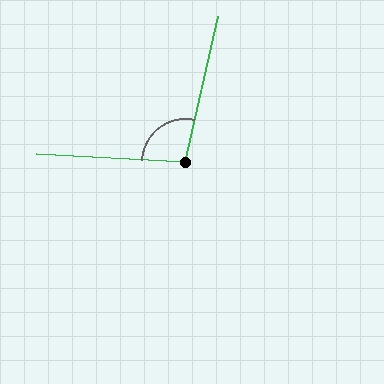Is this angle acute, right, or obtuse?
It is obtuse.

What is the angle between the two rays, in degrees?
Approximately 100 degrees.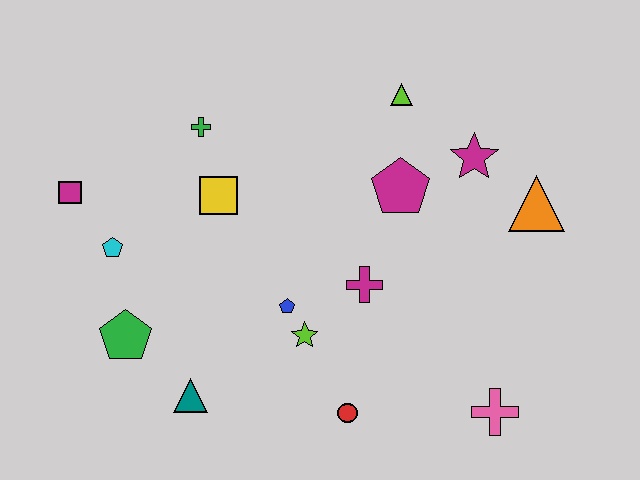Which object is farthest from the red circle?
The magenta square is farthest from the red circle.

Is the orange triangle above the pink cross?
Yes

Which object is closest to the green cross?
The yellow square is closest to the green cross.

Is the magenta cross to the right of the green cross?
Yes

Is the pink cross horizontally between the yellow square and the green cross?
No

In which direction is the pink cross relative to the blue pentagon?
The pink cross is to the right of the blue pentagon.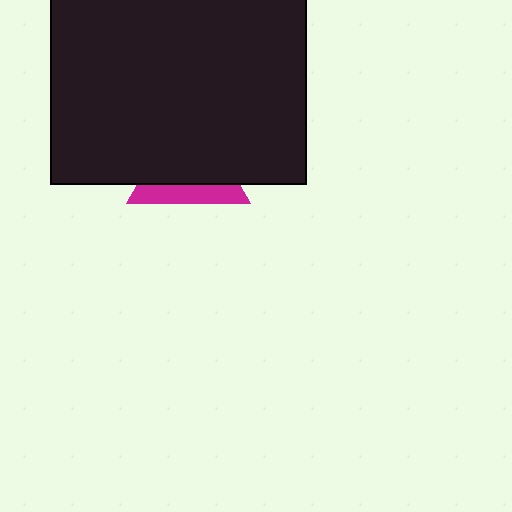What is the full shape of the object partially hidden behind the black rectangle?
The partially hidden object is a magenta triangle.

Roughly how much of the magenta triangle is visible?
A small part of it is visible (roughly 31%).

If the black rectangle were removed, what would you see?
You would see the complete magenta triangle.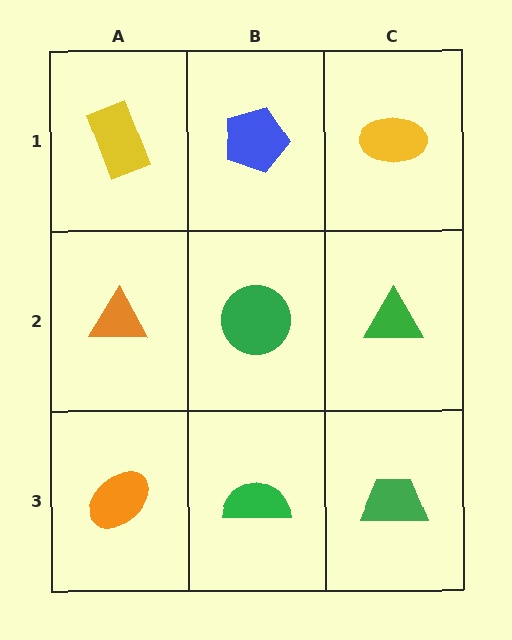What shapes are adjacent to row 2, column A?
A yellow rectangle (row 1, column A), an orange ellipse (row 3, column A), a green circle (row 2, column B).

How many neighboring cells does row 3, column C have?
2.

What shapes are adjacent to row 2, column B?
A blue pentagon (row 1, column B), a green semicircle (row 3, column B), an orange triangle (row 2, column A), a green triangle (row 2, column C).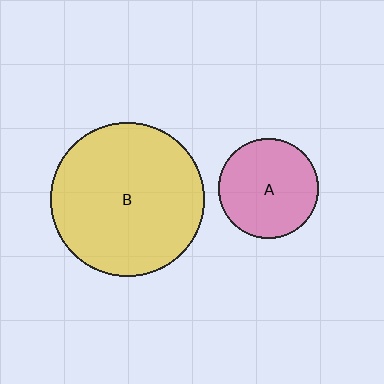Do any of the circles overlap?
No, none of the circles overlap.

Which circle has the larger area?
Circle B (yellow).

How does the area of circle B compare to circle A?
Approximately 2.4 times.